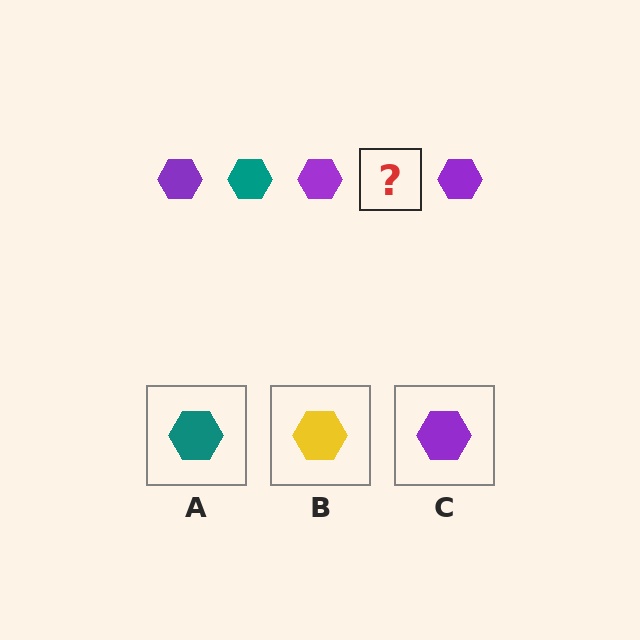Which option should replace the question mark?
Option A.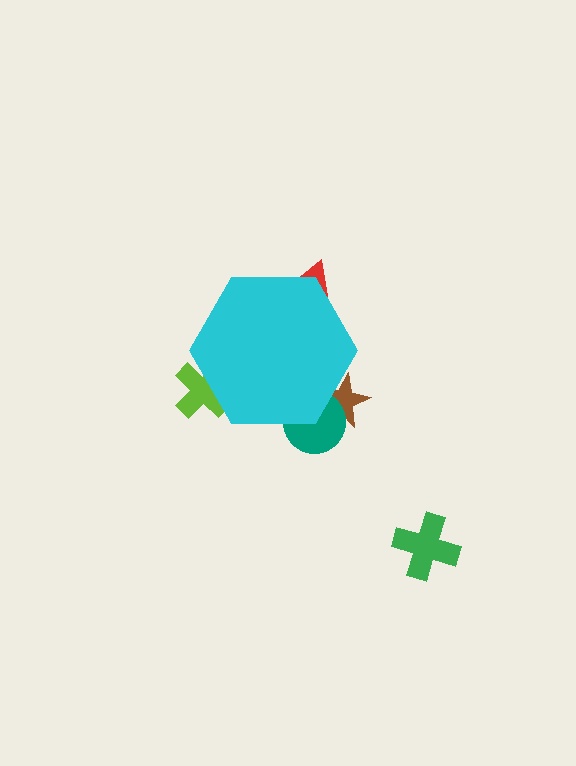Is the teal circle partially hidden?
Yes, the teal circle is partially hidden behind the cyan hexagon.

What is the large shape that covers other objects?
A cyan hexagon.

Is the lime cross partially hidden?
Yes, the lime cross is partially hidden behind the cyan hexagon.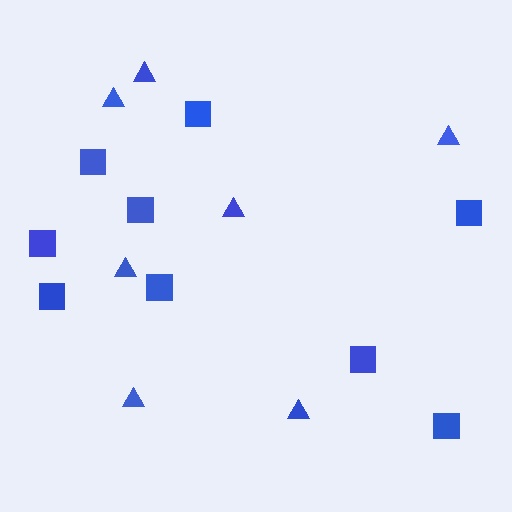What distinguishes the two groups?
There are 2 groups: one group of triangles (7) and one group of squares (9).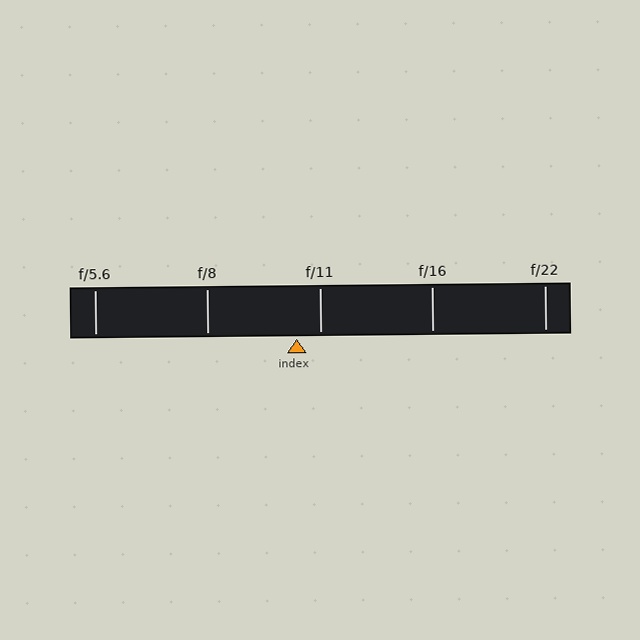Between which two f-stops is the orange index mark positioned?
The index mark is between f/8 and f/11.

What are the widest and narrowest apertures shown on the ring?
The widest aperture shown is f/5.6 and the narrowest is f/22.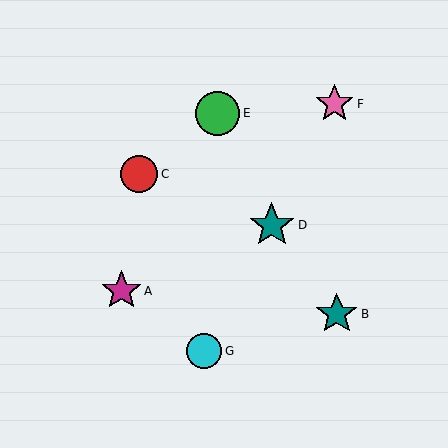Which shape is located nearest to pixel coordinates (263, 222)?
The teal star (labeled D) at (272, 225) is nearest to that location.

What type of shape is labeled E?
Shape E is a green circle.